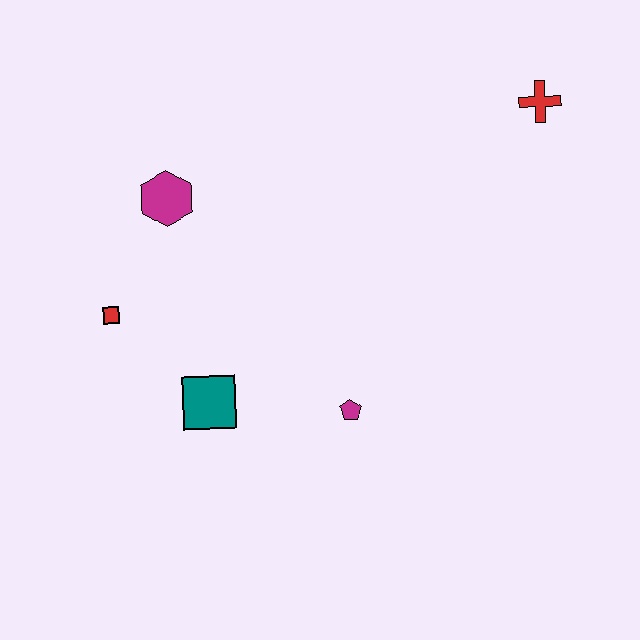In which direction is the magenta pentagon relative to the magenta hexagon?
The magenta pentagon is below the magenta hexagon.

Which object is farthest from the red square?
The red cross is farthest from the red square.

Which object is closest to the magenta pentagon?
The teal square is closest to the magenta pentagon.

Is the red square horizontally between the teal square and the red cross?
No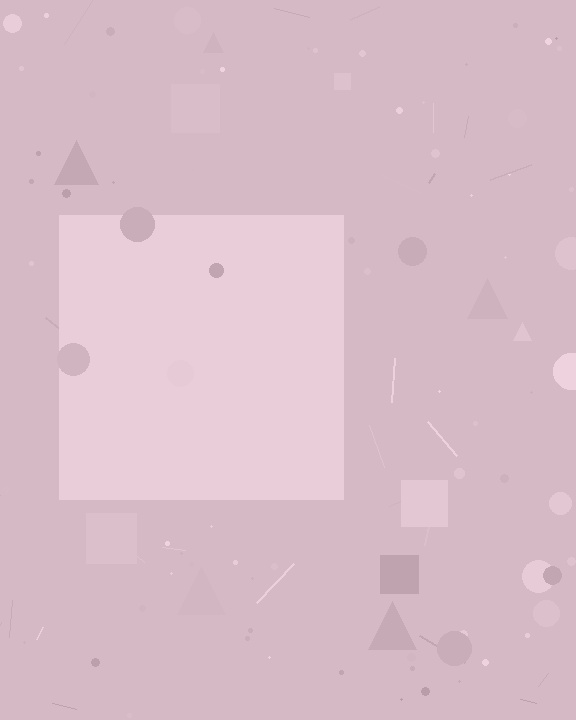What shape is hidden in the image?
A square is hidden in the image.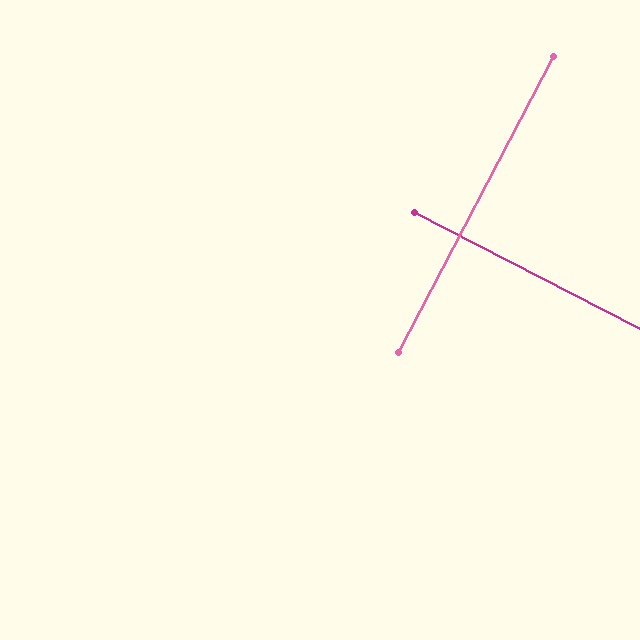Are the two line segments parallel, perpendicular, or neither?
Perpendicular — they meet at approximately 90°.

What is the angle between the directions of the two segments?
Approximately 90 degrees.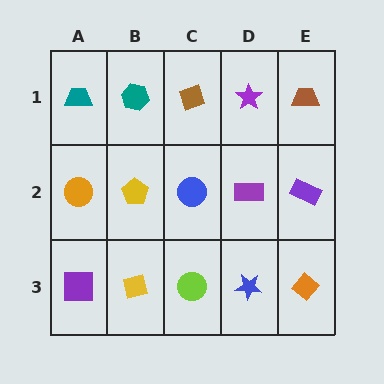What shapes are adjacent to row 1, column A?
An orange circle (row 2, column A), a teal hexagon (row 1, column B).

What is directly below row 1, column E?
A purple rectangle.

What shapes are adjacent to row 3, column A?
An orange circle (row 2, column A), a yellow square (row 3, column B).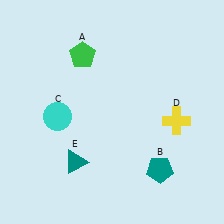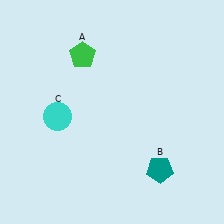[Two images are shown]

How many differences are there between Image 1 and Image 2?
There are 2 differences between the two images.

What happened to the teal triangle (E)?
The teal triangle (E) was removed in Image 2. It was in the bottom-left area of Image 1.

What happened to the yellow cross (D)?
The yellow cross (D) was removed in Image 2. It was in the bottom-right area of Image 1.